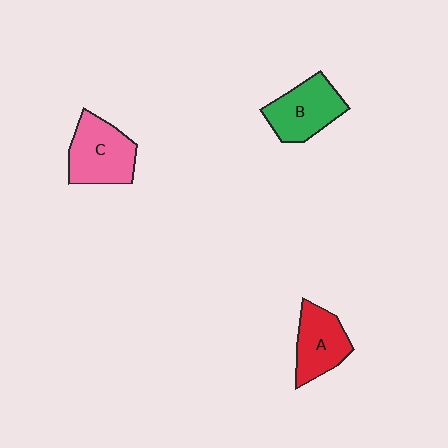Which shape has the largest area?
Shape C (pink).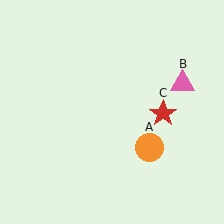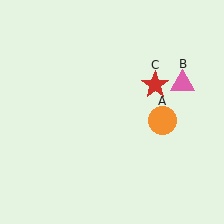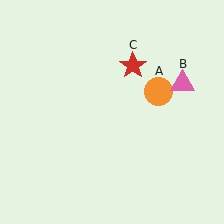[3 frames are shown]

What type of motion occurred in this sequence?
The orange circle (object A), red star (object C) rotated counterclockwise around the center of the scene.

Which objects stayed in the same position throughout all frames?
Pink triangle (object B) remained stationary.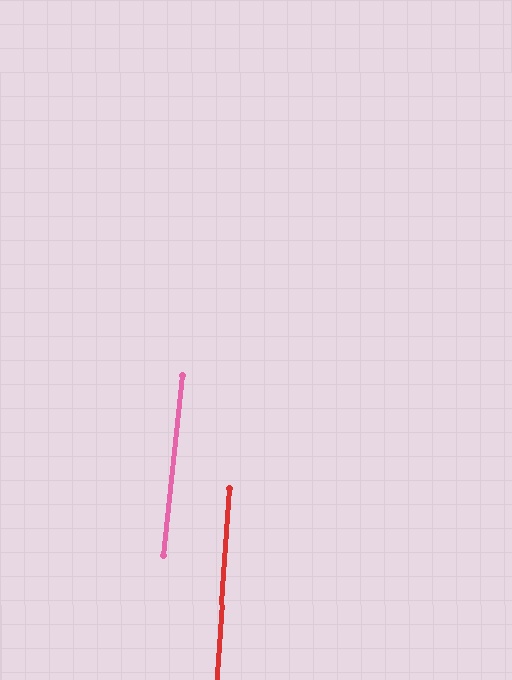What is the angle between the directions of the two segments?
Approximately 2 degrees.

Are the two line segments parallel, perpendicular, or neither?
Parallel — their directions differ by only 1.7°.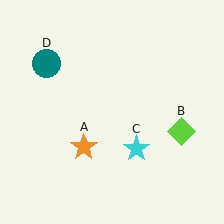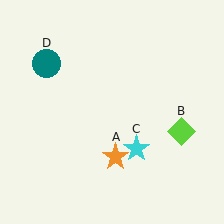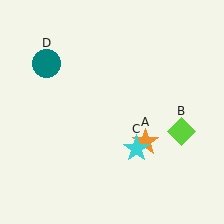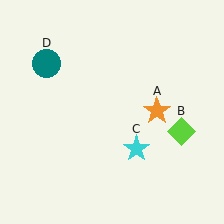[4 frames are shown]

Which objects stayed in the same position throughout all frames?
Lime diamond (object B) and cyan star (object C) and teal circle (object D) remained stationary.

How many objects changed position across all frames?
1 object changed position: orange star (object A).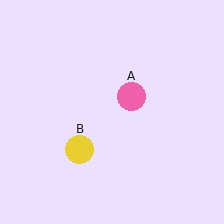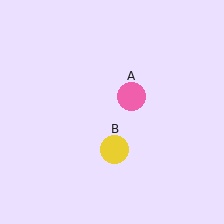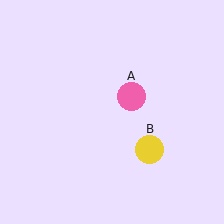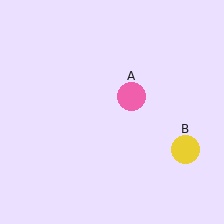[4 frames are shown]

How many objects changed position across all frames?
1 object changed position: yellow circle (object B).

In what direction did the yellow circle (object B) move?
The yellow circle (object B) moved right.